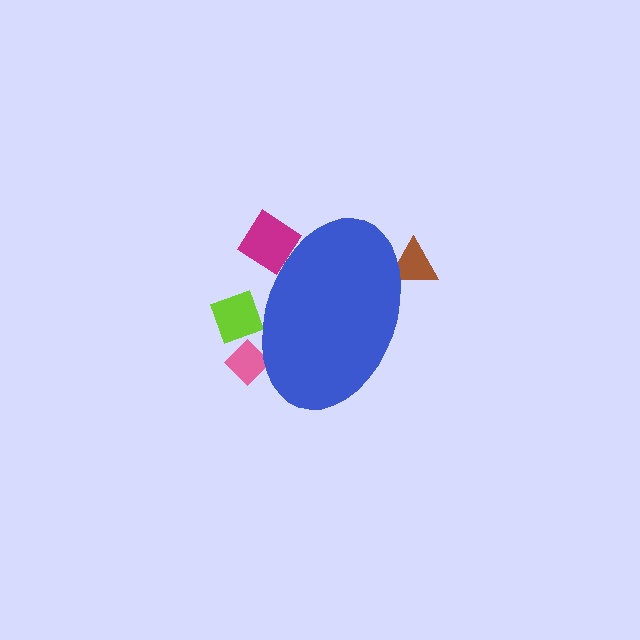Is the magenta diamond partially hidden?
Yes, the magenta diamond is partially hidden behind the blue ellipse.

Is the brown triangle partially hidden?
Yes, the brown triangle is partially hidden behind the blue ellipse.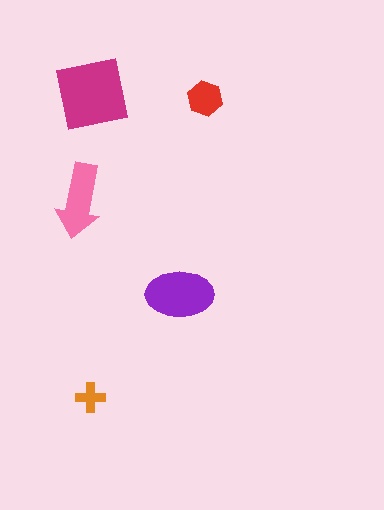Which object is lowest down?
The orange cross is bottommost.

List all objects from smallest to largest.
The orange cross, the red hexagon, the pink arrow, the purple ellipse, the magenta square.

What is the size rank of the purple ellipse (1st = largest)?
2nd.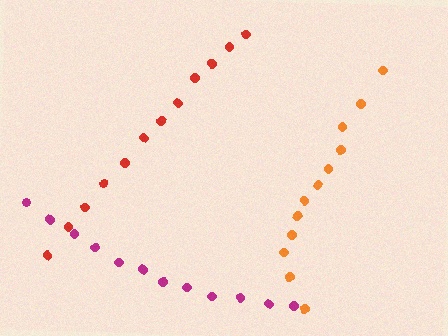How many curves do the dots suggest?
There are 3 distinct paths.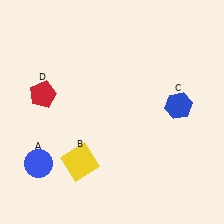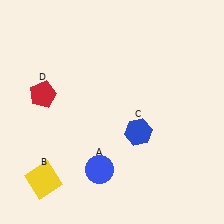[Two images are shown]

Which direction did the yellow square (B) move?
The yellow square (B) moved left.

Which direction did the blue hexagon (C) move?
The blue hexagon (C) moved left.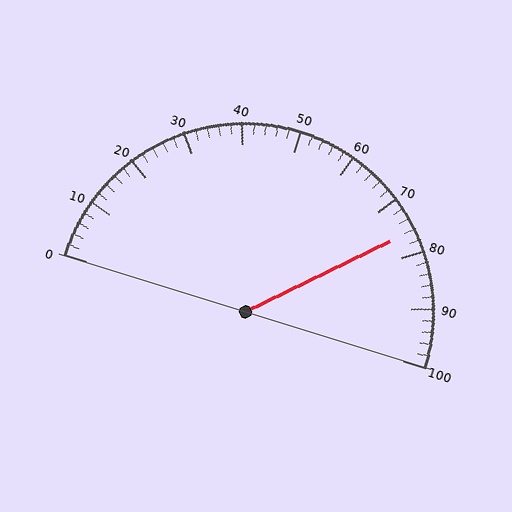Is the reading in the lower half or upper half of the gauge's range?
The reading is in the upper half of the range (0 to 100).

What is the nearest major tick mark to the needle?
The nearest major tick mark is 80.